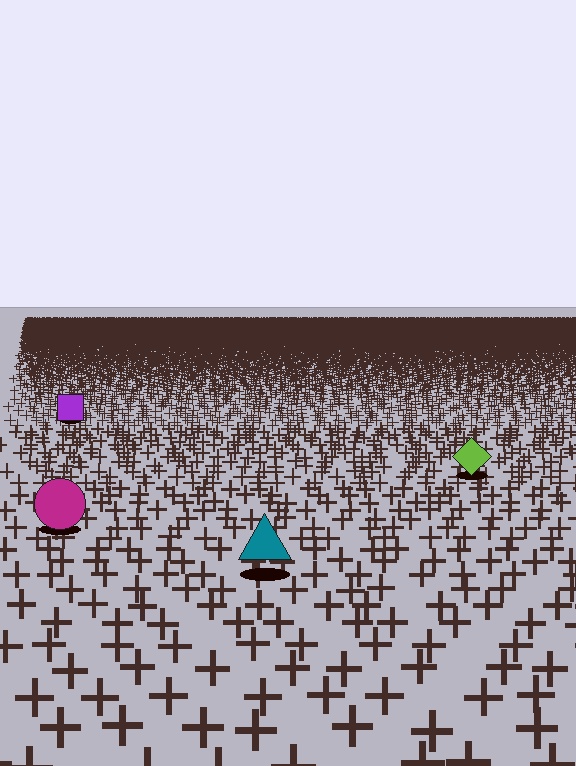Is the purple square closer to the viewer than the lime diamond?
No. The lime diamond is closer — you can tell from the texture gradient: the ground texture is coarser near it.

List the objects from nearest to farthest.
From nearest to farthest: the teal triangle, the magenta circle, the lime diamond, the purple square.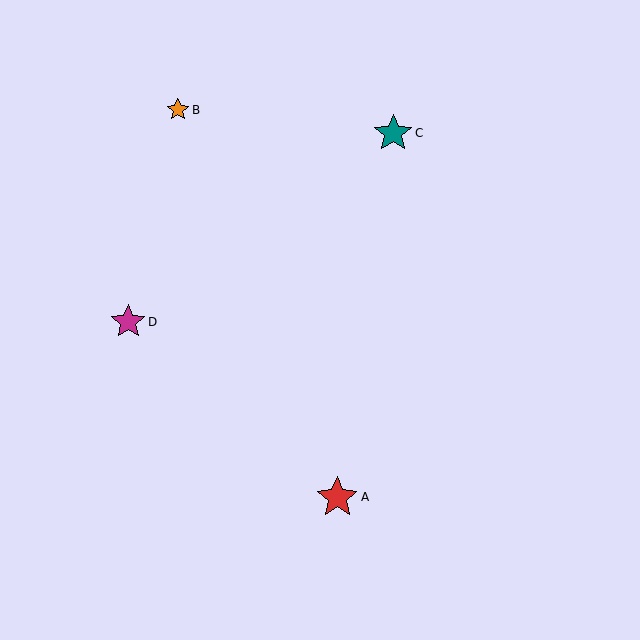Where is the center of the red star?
The center of the red star is at (337, 497).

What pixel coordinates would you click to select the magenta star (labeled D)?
Click at (128, 322) to select the magenta star D.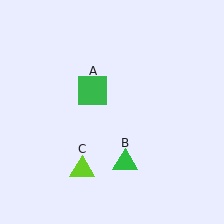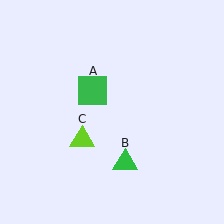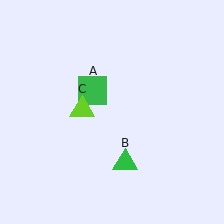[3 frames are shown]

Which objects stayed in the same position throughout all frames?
Green square (object A) and green triangle (object B) remained stationary.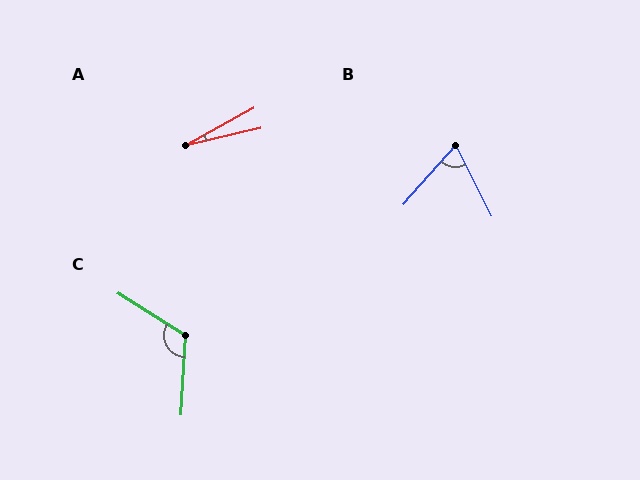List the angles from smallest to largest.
A (15°), B (68°), C (119°).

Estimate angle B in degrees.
Approximately 68 degrees.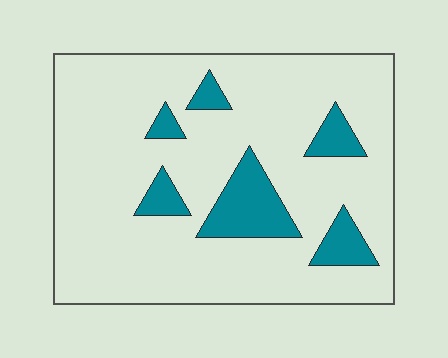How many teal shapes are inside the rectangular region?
6.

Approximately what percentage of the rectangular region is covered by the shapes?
Approximately 15%.